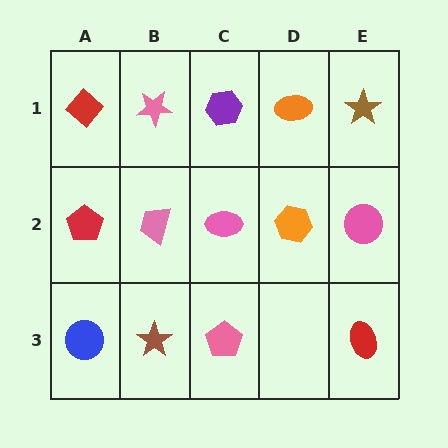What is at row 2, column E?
A pink circle.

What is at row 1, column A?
A red diamond.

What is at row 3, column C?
A pink pentagon.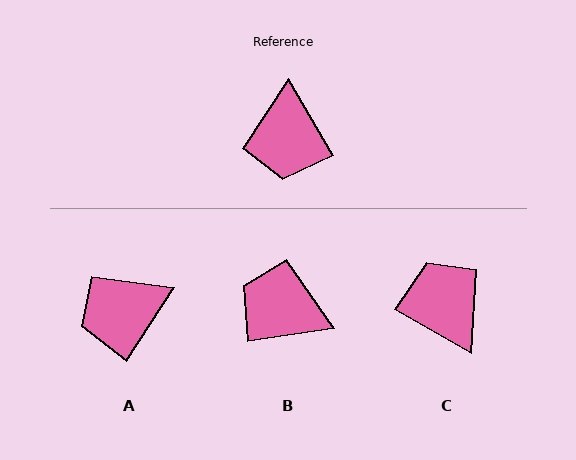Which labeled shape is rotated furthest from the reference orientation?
C, about 150 degrees away.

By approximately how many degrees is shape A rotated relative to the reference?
Approximately 64 degrees clockwise.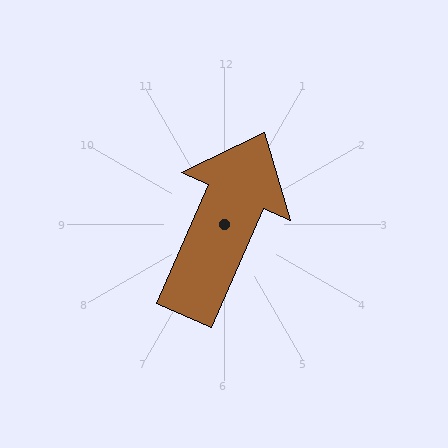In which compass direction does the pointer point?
Northeast.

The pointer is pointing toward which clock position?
Roughly 1 o'clock.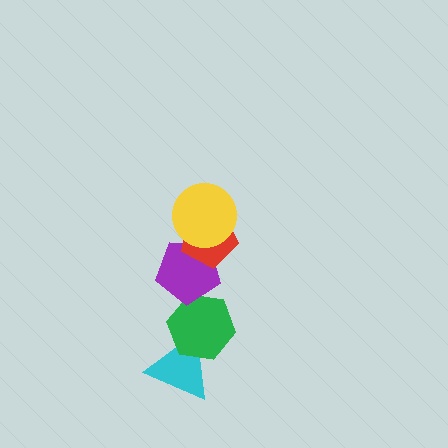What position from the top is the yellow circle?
The yellow circle is 1st from the top.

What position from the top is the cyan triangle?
The cyan triangle is 5th from the top.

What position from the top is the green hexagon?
The green hexagon is 4th from the top.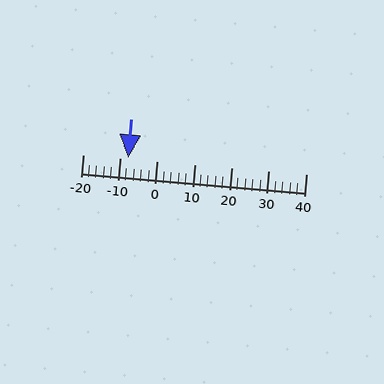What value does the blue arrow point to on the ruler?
The blue arrow points to approximately -8.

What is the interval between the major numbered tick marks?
The major tick marks are spaced 10 units apart.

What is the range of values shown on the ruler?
The ruler shows values from -20 to 40.